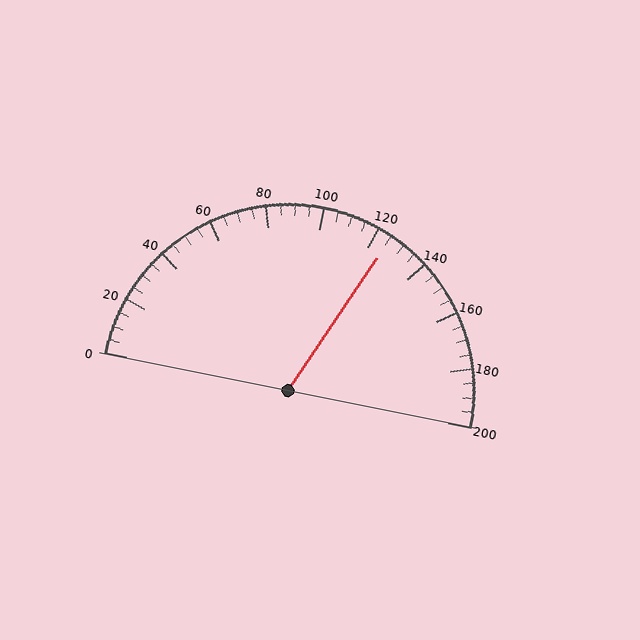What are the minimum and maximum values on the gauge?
The gauge ranges from 0 to 200.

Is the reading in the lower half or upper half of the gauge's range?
The reading is in the upper half of the range (0 to 200).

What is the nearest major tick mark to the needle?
The nearest major tick mark is 120.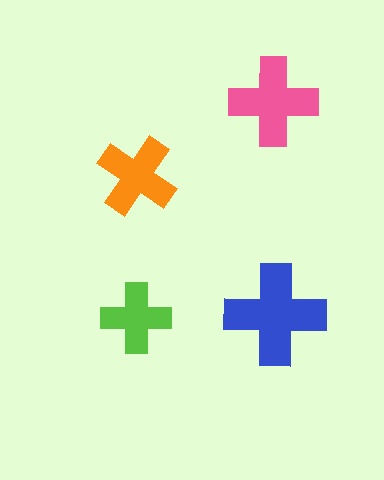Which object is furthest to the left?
The lime cross is leftmost.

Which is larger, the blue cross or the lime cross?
The blue one.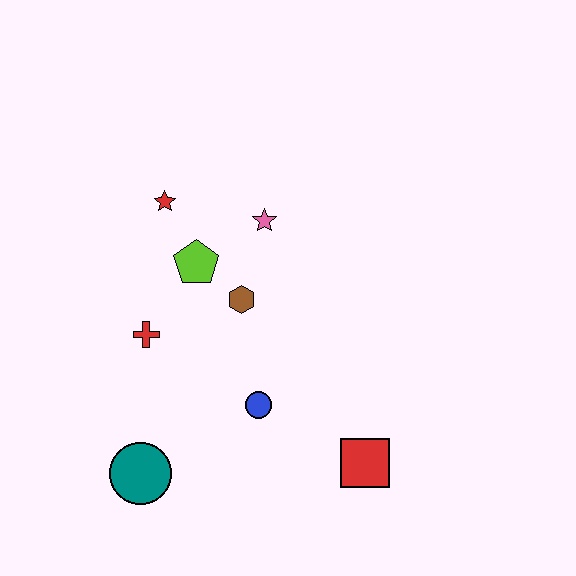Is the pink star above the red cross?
Yes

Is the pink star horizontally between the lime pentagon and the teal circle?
No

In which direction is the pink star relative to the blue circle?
The pink star is above the blue circle.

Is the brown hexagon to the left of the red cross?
No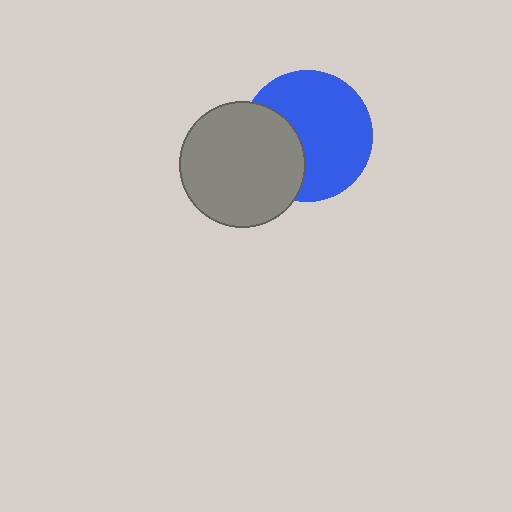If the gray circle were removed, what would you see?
You would see the complete blue circle.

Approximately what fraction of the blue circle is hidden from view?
Roughly 32% of the blue circle is hidden behind the gray circle.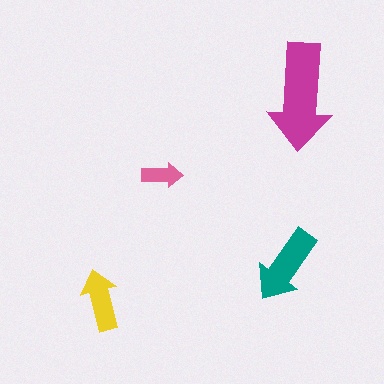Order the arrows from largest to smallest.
the magenta one, the teal one, the yellow one, the pink one.